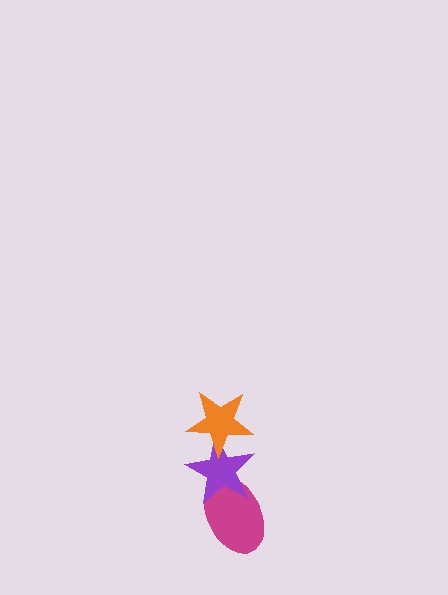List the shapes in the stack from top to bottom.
From top to bottom: the orange star, the purple star, the magenta ellipse.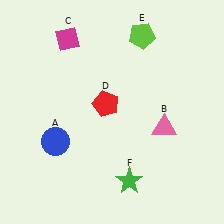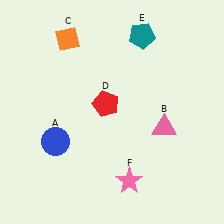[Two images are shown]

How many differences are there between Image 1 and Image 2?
There are 3 differences between the two images.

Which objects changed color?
C changed from magenta to orange. E changed from lime to teal. F changed from green to pink.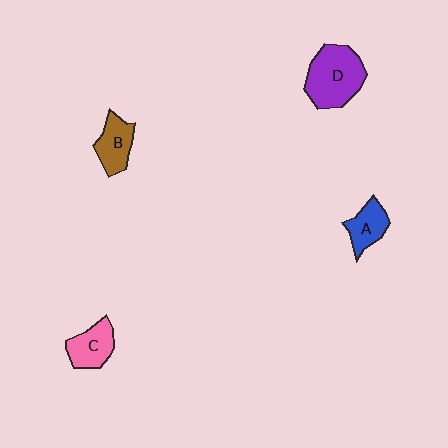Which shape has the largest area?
Shape D (purple).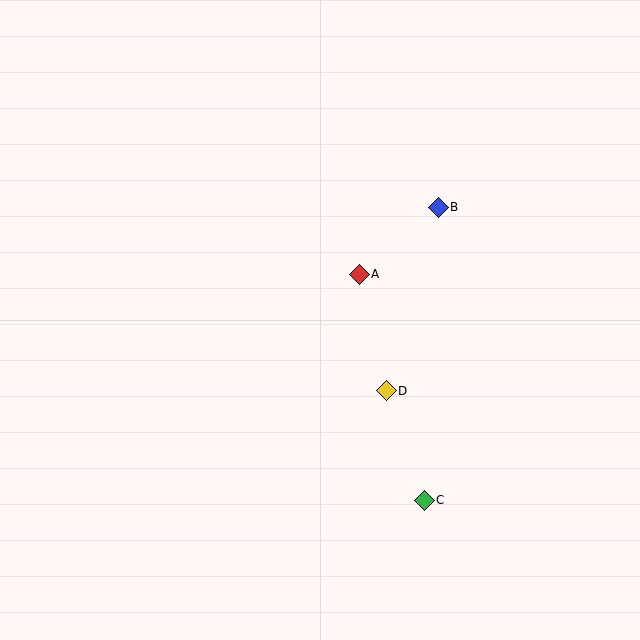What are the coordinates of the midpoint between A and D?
The midpoint between A and D is at (373, 333).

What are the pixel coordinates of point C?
Point C is at (424, 500).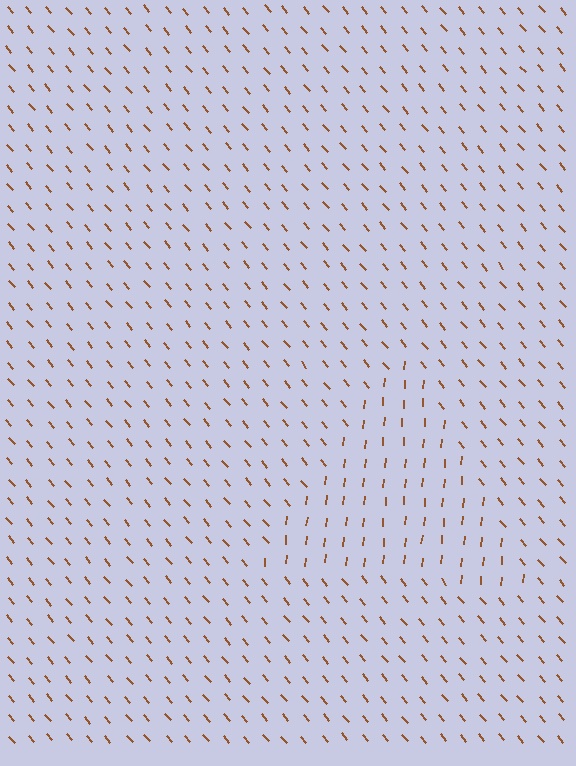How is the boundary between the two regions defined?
The boundary is defined purely by a change in line orientation (approximately 45 degrees difference). All lines are the same color and thickness.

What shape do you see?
I see a triangle.